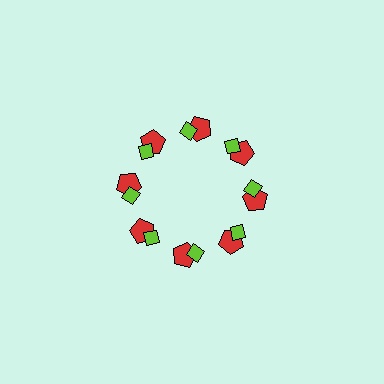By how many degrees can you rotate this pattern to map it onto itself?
The pattern maps onto itself every 45 degrees of rotation.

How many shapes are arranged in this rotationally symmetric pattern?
There are 16 shapes, arranged in 8 groups of 2.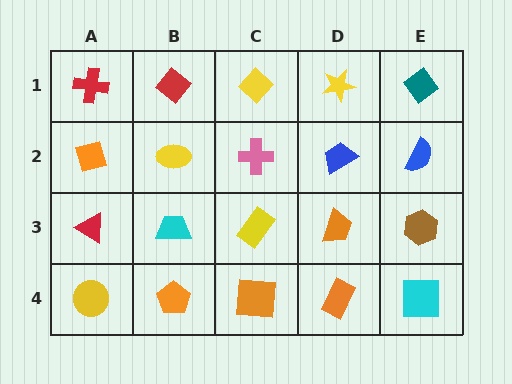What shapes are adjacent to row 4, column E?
A brown hexagon (row 3, column E), an orange rectangle (row 4, column D).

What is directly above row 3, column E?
A blue semicircle.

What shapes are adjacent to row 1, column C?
A pink cross (row 2, column C), a red diamond (row 1, column B), a yellow star (row 1, column D).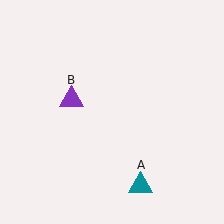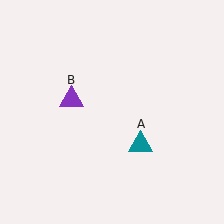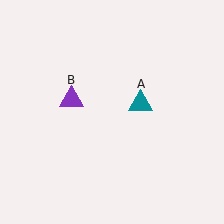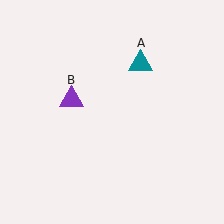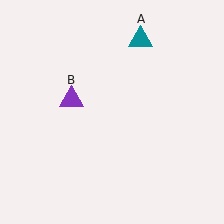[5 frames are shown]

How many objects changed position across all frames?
1 object changed position: teal triangle (object A).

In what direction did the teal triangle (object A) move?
The teal triangle (object A) moved up.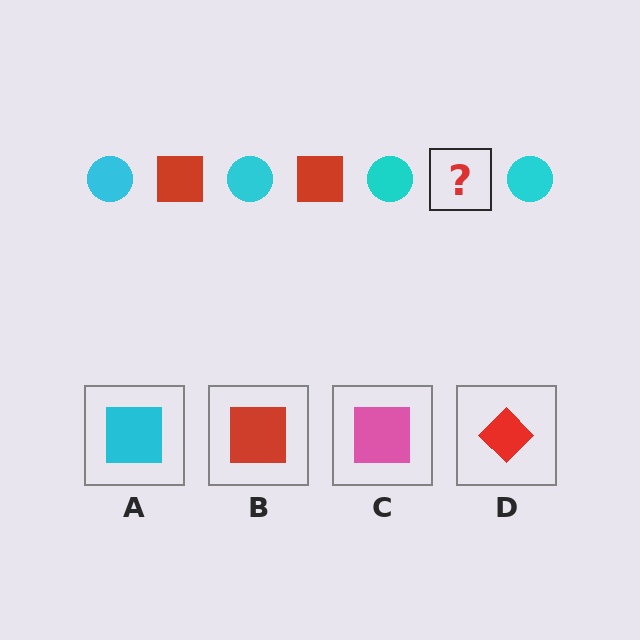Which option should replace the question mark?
Option B.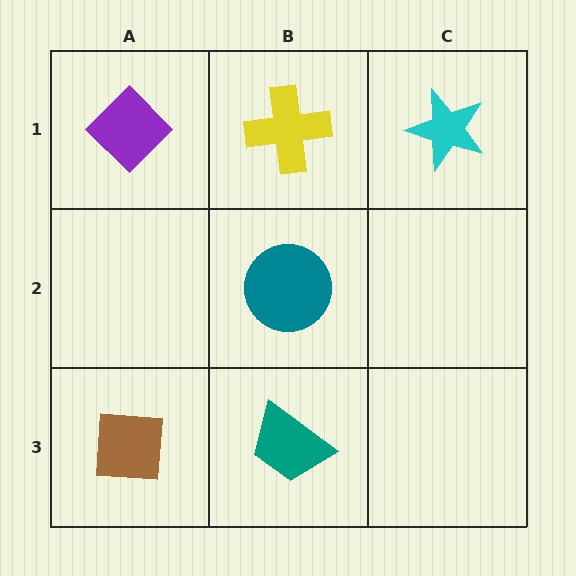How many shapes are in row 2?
1 shape.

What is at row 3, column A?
A brown square.